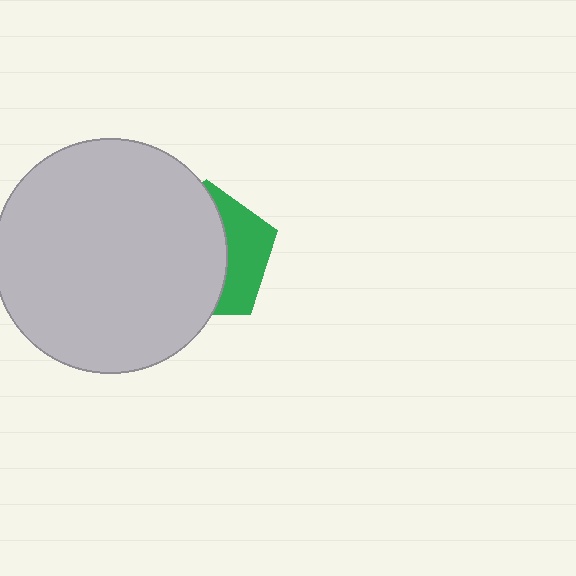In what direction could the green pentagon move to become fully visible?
The green pentagon could move right. That would shift it out from behind the light gray circle entirely.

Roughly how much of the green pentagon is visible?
A small part of it is visible (roughly 36%).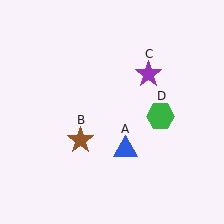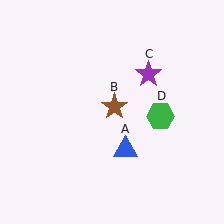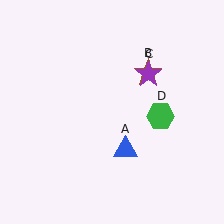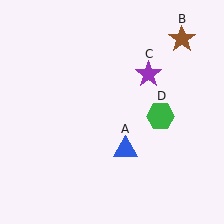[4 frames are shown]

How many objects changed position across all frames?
1 object changed position: brown star (object B).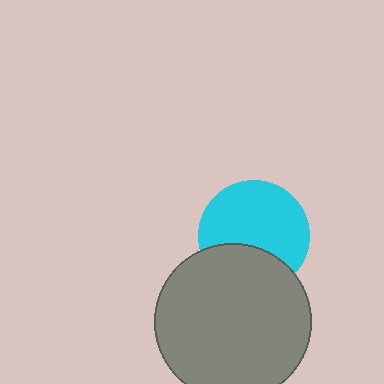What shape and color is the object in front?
The object in front is a gray circle.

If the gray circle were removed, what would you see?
You would see the complete cyan circle.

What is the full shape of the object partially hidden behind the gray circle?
The partially hidden object is a cyan circle.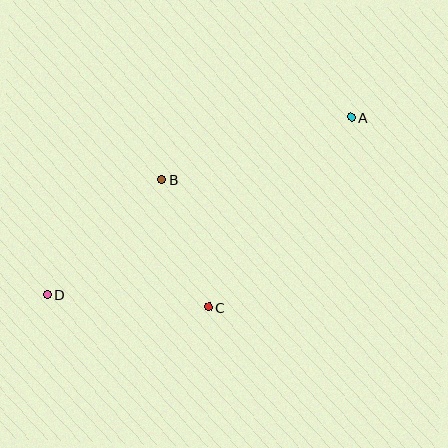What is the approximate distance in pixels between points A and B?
The distance between A and B is approximately 199 pixels.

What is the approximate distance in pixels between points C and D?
The distance between C and D is approximately 162 pixels.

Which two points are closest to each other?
Points B and C are closest to each other.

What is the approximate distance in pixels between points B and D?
The distance between B and D is approximately 162 pixels.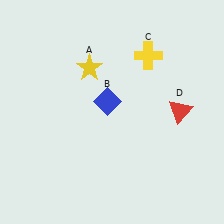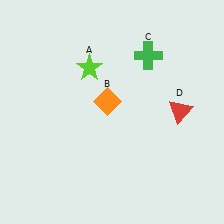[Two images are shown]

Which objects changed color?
A changed from yellow to lime. B changed from blue to orange. C changed from yellow to green.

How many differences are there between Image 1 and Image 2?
There are 3 differences between the two images.